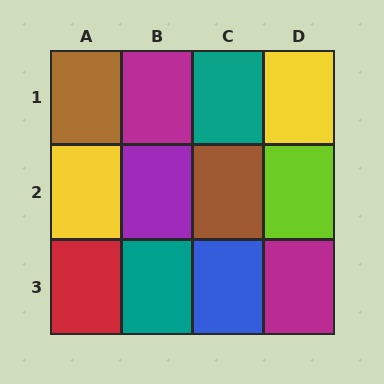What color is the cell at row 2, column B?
Purple.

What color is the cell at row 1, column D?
Yellow.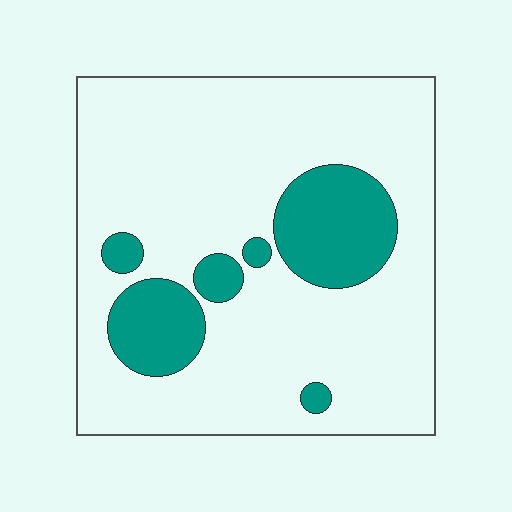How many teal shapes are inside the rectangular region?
6.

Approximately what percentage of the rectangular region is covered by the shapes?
Approximately 20%.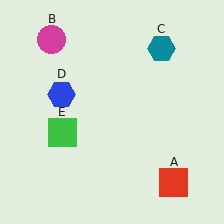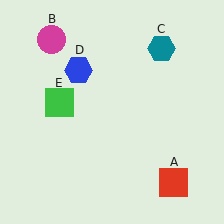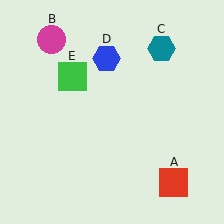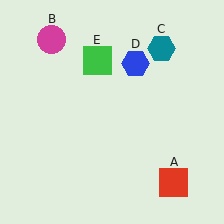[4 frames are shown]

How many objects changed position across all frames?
2 objects changed position: blue hexagon (object D), green square (object E).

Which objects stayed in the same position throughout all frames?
Red square (object A) and magenta circle (object B) and teal hexagon (object C) remained stationary.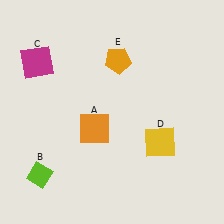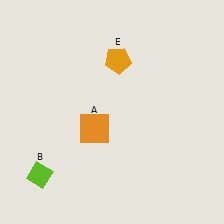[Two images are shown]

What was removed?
The yellow square (D), the magenta square (C) were removed in Image 2.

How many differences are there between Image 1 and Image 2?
There are 2 differences between the two images.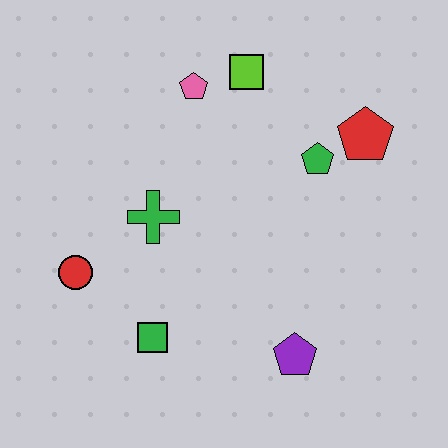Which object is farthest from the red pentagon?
The red circle is farthest from the red pentagon.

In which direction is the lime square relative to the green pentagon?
The lime square is above the green pentagon.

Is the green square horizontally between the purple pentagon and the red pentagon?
No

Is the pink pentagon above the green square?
Yes